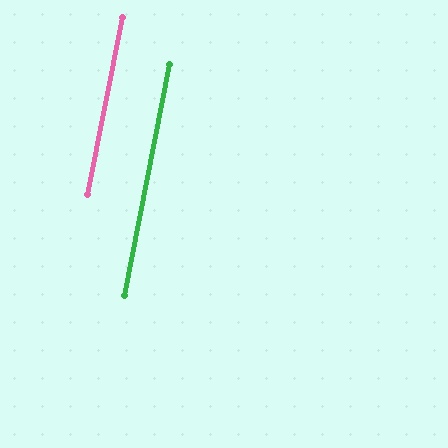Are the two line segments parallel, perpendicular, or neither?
Parallel — their directions differ by only 0.0°.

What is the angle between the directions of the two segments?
Approximately 0 degrees.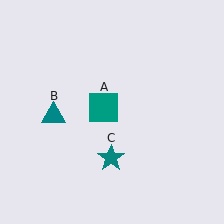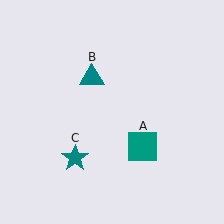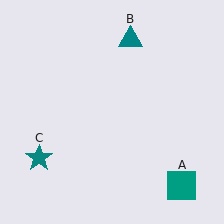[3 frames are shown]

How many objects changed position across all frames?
3 objects changed position: teal square (object A), teal triangle (object B), teal star (object C).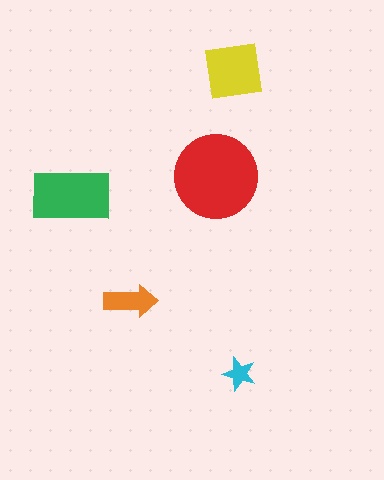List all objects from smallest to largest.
The cyan star, the orange arrow, the yellow square, the green rectangle, the red circle.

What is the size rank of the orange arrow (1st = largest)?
4th.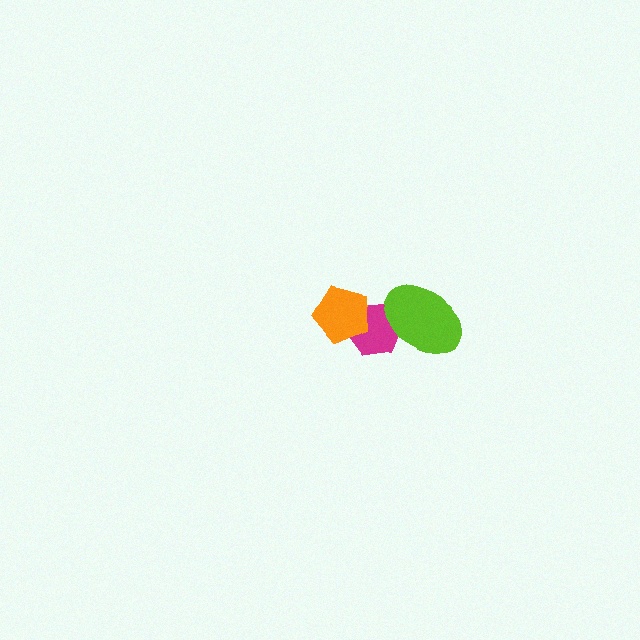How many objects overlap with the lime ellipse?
1 object overlaps with the lime ellipse.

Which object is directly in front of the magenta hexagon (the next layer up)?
The orange pentagon is directly in front of the magenta hexagon.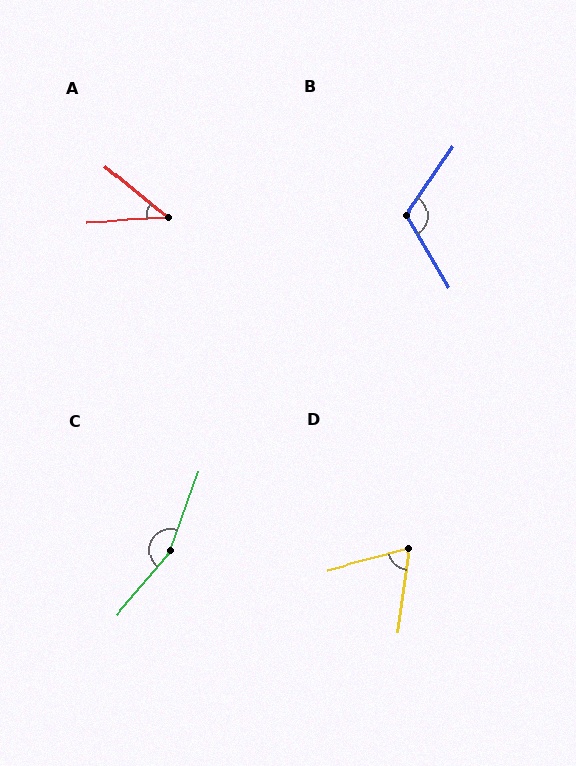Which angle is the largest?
C, at approximately 159 degrees.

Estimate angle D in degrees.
Approximately 68 degrees.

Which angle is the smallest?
A, at approximately 43 degrees.